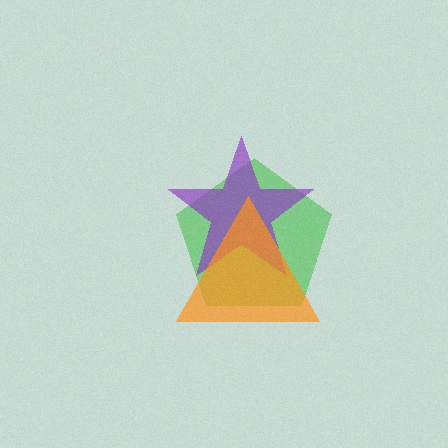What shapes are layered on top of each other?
The layered shapes are: a green pentagon, a purple star, an orange triangle.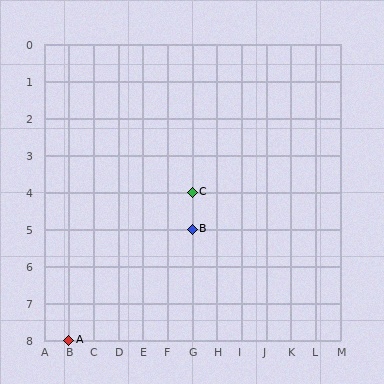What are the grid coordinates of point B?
Point B is at grid coordinates (G, 5).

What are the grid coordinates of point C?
Point C is at grid coordinates (G, 4).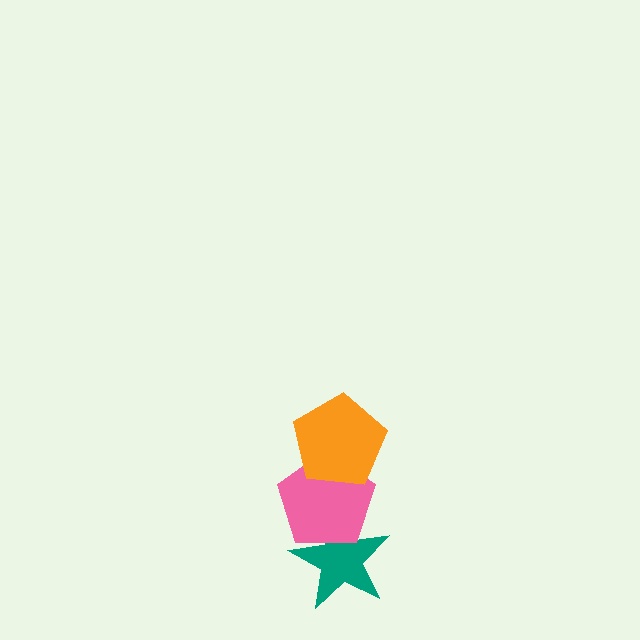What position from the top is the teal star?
The teal star is 3rd from the top.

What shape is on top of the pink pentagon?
The orange pentagon is on top of the pink pentagon.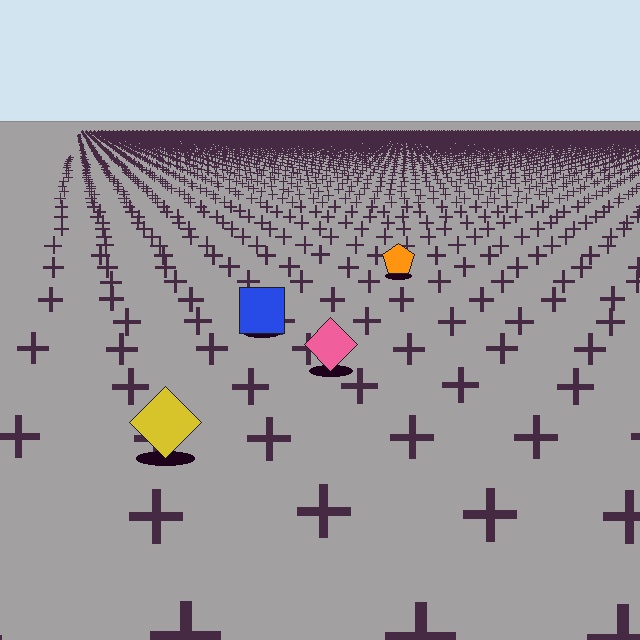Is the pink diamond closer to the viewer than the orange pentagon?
Yes. The pink diamond is closer — you can tell from the texture gradient: the ground texture is coarser near it.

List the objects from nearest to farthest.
From nearest to farthest: the yellow diamond, the pink diamond, the blue square, the orange pentagon.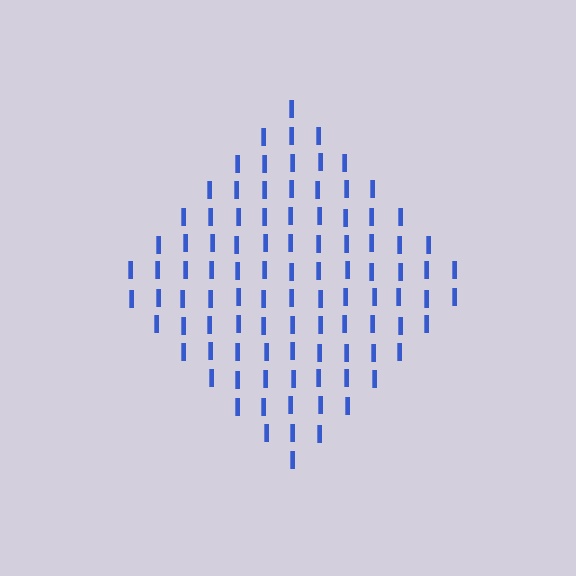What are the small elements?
The small elements are letter I's.